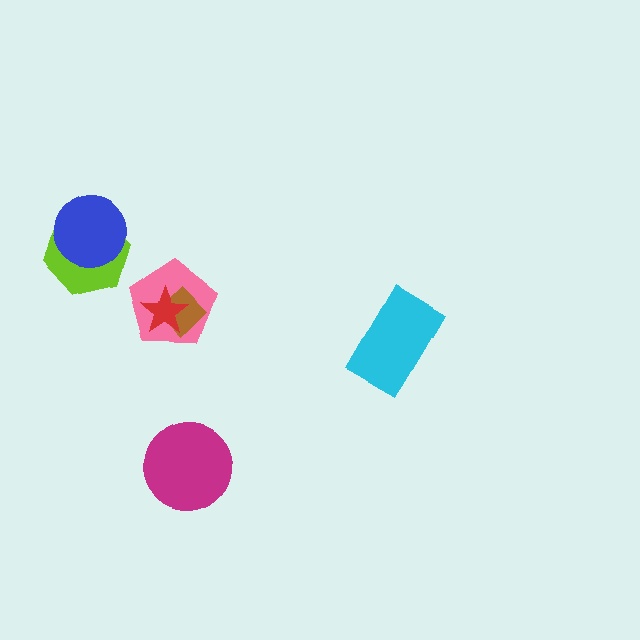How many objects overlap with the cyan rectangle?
0 objects overlap with the cyan rectangle.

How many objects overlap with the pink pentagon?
2 objects overlap with the pink pentagon.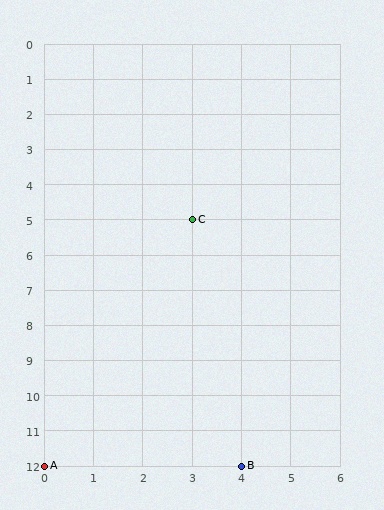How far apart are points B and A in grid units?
Points B and A are 4 columns apart.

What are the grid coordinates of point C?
Point C is at grid coordinates (3, 5).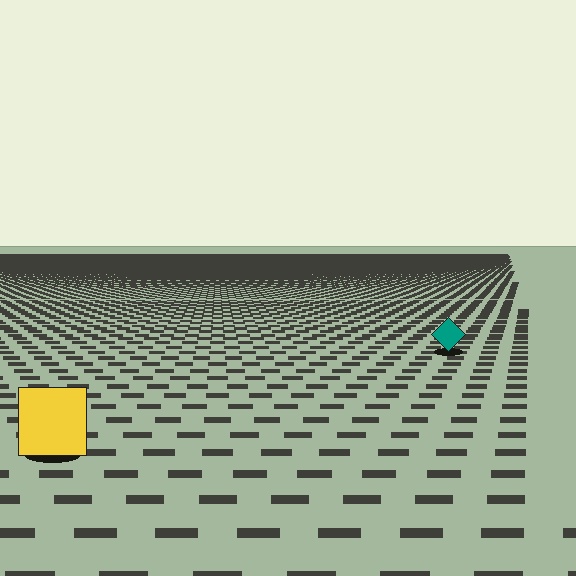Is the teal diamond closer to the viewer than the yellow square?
No. The yellow square is closer — you can tell from the texture gradient: the ground texture is coarser near it.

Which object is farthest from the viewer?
The teal diamond is farthest from the viewer. It appears smaller and the ground texture around it is denser.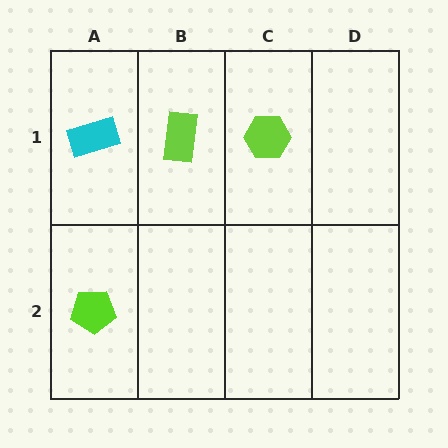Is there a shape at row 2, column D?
No, that cell is empty.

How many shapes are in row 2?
1 shape.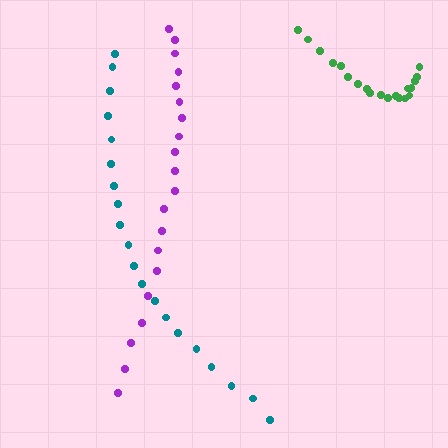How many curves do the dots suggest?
There are 3 distinct paths.